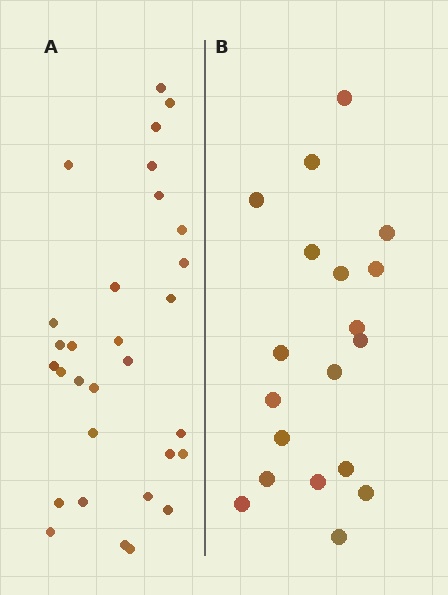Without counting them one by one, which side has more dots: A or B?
Region A (the left region) has more dots.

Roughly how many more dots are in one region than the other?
Region A has roughly 12 or so more dots than region B.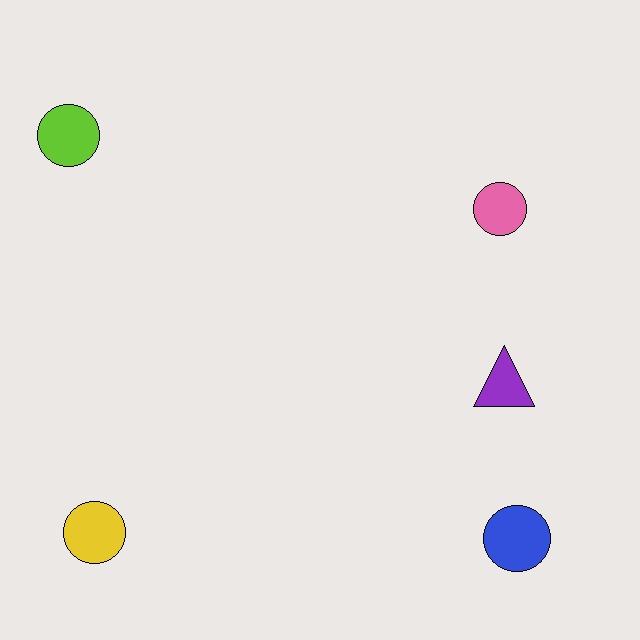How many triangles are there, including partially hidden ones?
There is 1 triangle.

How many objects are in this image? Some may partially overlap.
There are 5 objects.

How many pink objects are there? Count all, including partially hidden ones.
There is 1 pink object.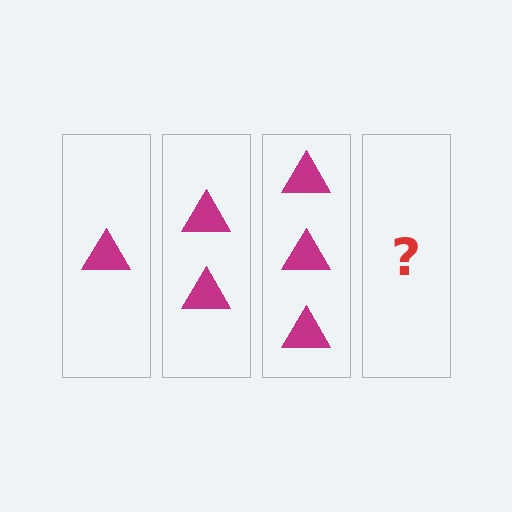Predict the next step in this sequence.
The next step is 4 triangles.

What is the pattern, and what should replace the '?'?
The pattern is that each step adds one more triangle. The '?' should be 4 triangles.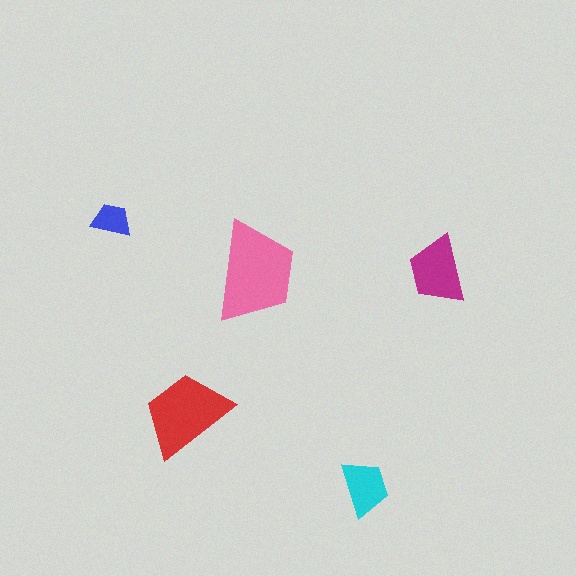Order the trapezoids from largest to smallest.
the pink one, the red one, the magenta one, the cyan one, the blue one.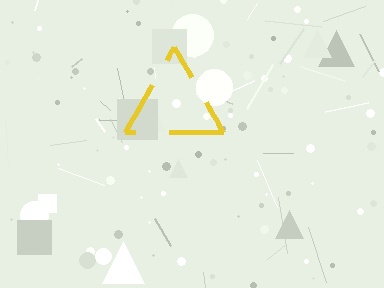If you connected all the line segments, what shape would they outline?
They would outline a triangle.